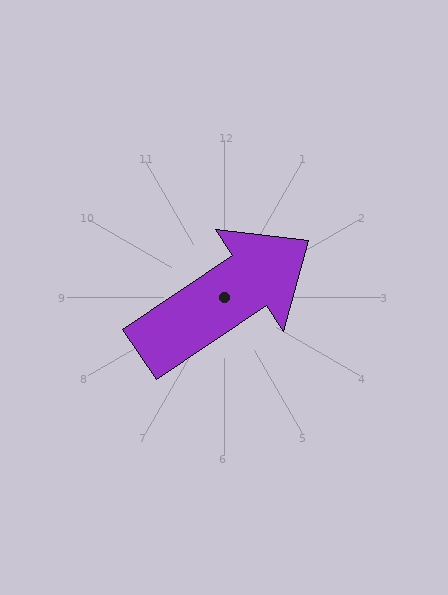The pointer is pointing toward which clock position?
Roughly 2 o'clock.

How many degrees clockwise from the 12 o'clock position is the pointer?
Approximately 56 degrees.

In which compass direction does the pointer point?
Northeast.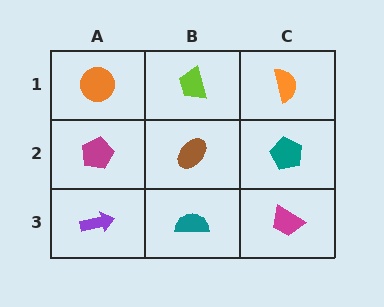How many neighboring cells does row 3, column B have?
3.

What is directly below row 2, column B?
A teal semicircle.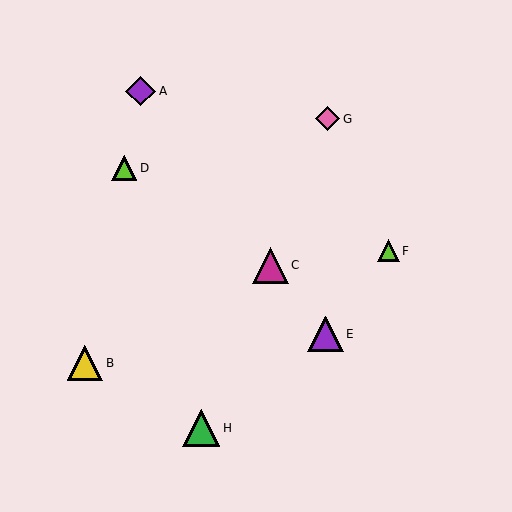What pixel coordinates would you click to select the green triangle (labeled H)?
Click at (201, 428) to select the green triangle H.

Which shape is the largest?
The green triangle (labeled H) is the largest.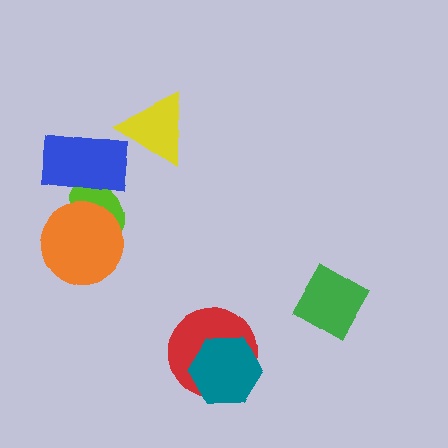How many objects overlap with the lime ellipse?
2 objects overlap with the lime ellipse.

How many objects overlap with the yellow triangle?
0 objects overlap with the yellow triangle.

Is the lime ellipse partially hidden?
Yes, it is partially covered by another shape.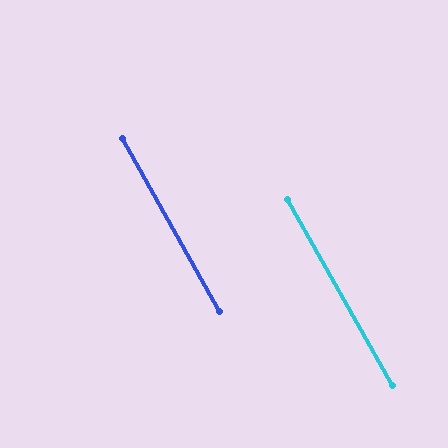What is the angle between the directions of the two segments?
Approximately 0 degrees.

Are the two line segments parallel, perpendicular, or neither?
Parallel — their directions differ by only 0.0°.